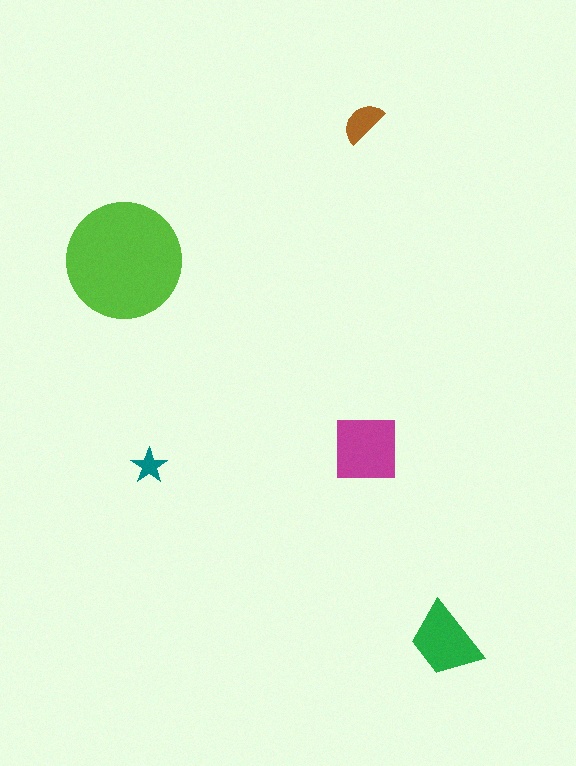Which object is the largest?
The lime circle.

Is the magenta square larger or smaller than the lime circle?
Smaller.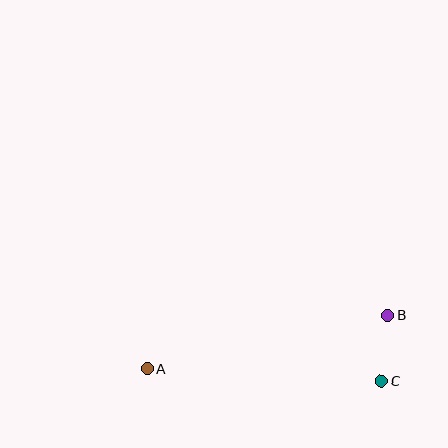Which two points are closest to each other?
Points B and C are closest to each other.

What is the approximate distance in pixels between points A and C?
The distance between A and C is approximately 234 pixels.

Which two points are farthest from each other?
Points A and B are farthest from each other.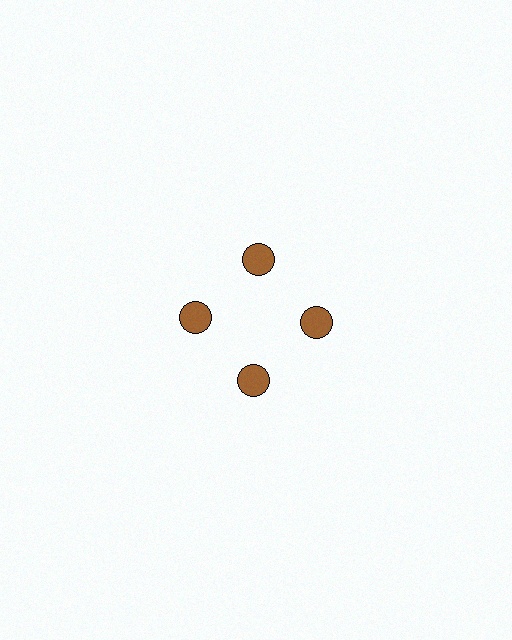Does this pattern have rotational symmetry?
Yes, this pattern has 4-fold rotational symmetry. It looks the same after rotating 90 degrees around the center.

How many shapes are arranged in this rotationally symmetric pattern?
There are 4 shapes, arranged in 4 groups of 1.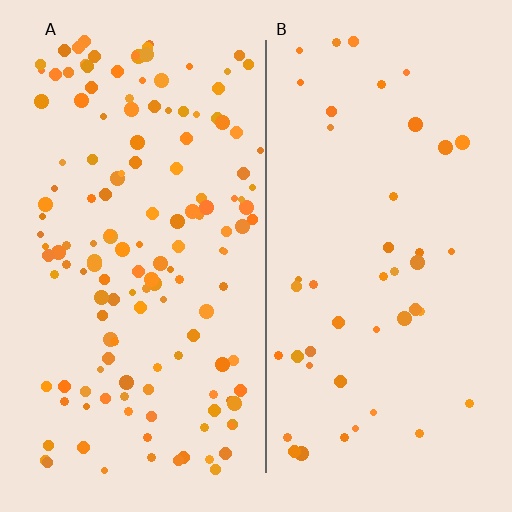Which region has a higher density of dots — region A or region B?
A (the left).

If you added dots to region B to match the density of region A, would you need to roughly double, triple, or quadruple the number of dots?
Approximately triple.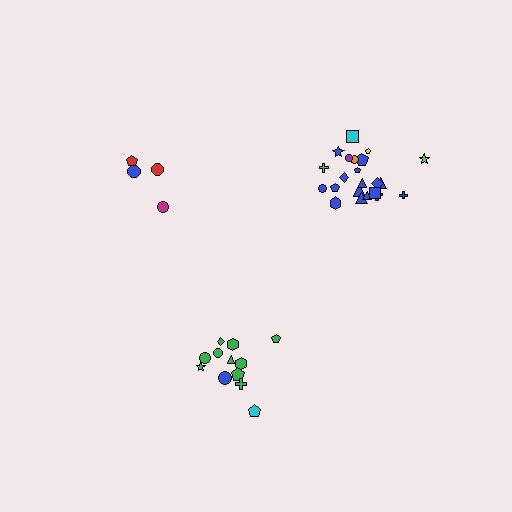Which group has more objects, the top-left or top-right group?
The top-right group.